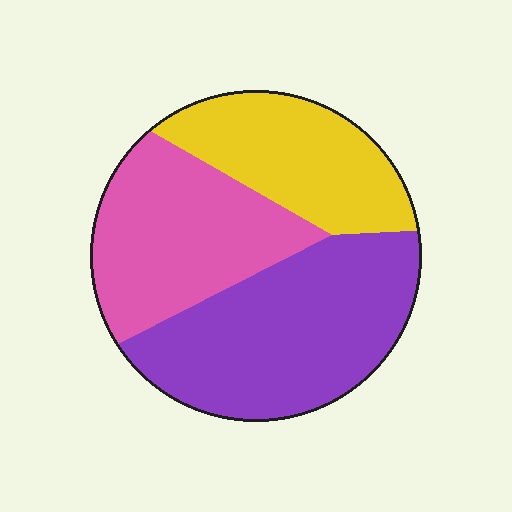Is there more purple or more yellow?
Purple.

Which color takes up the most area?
Purple, at roughly 40%.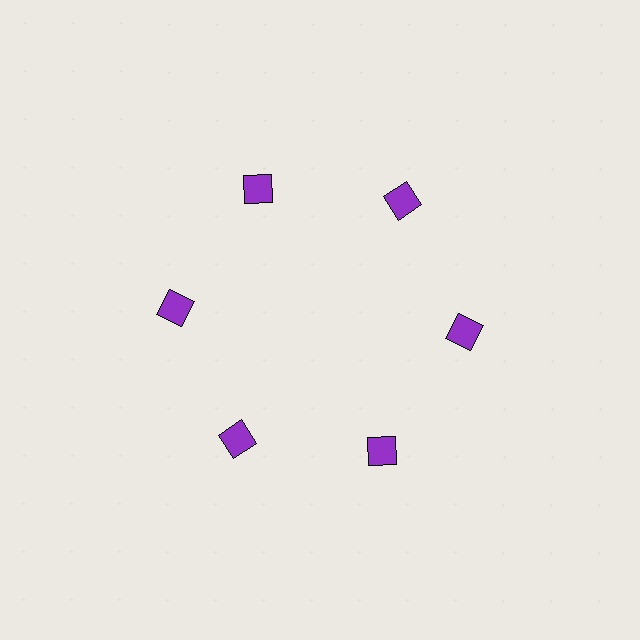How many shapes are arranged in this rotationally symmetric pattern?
There are 6 shapes, arranged in 6 groups of 1.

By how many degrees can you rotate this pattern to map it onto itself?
The pattern maps onto itself every 60 degrees of rotation.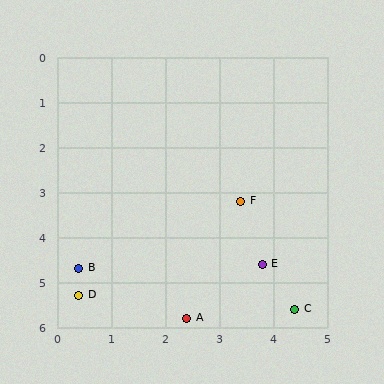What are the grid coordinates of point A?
Point A is at approximately (2.4, 5.8).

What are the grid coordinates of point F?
Point F is at approximately (3.4, 3.2).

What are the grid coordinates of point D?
Point D is at approximately (0.4, 5.3).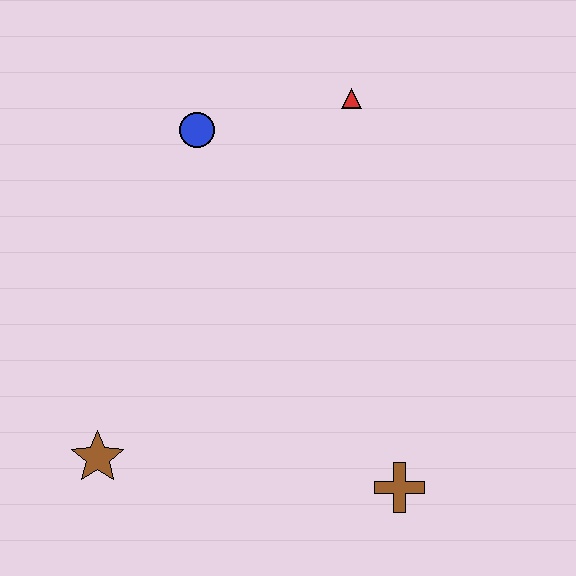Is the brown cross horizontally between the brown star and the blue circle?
No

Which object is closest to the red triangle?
The blue circle is closest to the red triangle.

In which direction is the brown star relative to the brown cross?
The brown star is to the left of the brown cross.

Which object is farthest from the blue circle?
The brown cross is farthest from the blue circle.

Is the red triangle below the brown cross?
No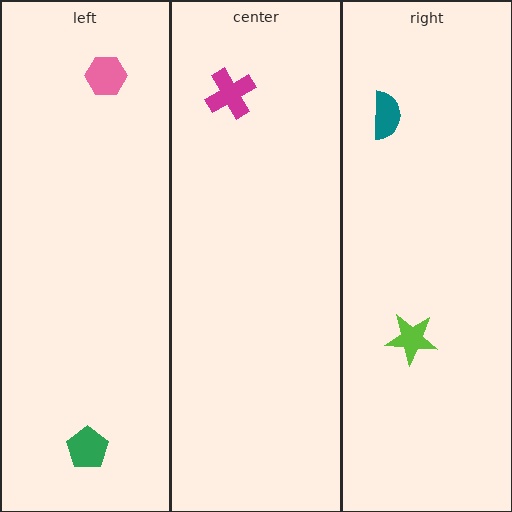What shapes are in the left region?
The pink hexagon, the green pentagon.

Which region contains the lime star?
The right region.